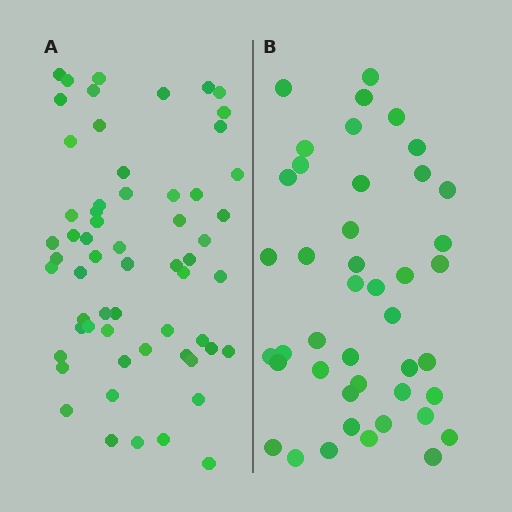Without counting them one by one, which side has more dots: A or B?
Region A (the left region) has more dots.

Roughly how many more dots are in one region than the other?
Region A has approximately 15 more dots than region B.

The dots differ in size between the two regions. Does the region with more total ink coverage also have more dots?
No. Region B has more total ink coverage because its dots are larger, but region A actually contains more individual dots. Total area can be misleading — the number of items is what matters here.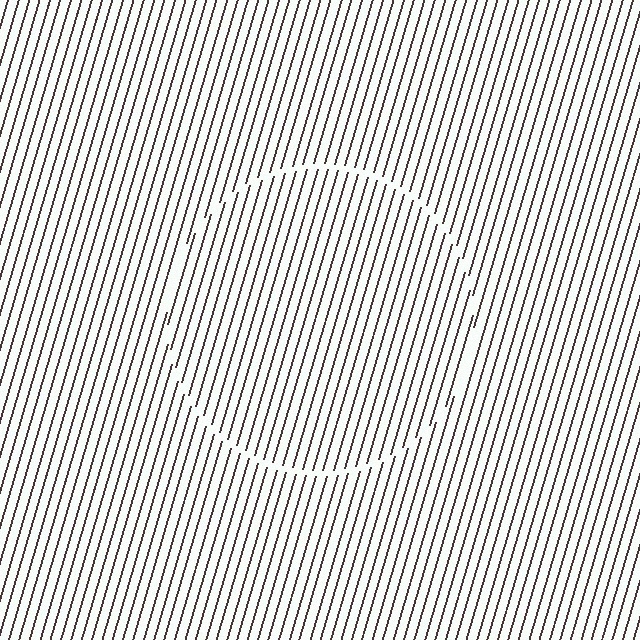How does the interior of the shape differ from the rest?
The interior of the shape contains the same grating, shifted by half a period — the contour is defined by the phase discontinuity where line-ends from the inner and outer gratings abut.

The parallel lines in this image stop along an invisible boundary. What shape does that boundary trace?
An illusory circle. The interior of the shape contains the same grating, shifted by half a period — the contour is defined by the phase discontinuity where line-ends from the inner and outer gratings abut.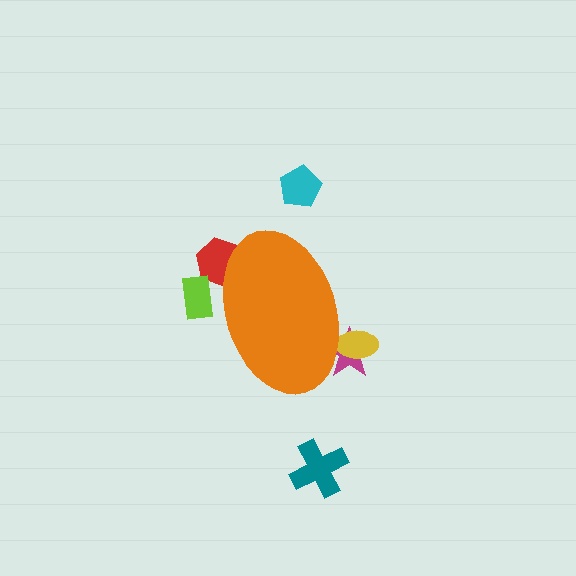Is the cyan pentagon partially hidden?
No, the cyan pentagon is fully visible.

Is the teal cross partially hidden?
No, the teal cross is fully visible.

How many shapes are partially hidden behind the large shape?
4 shapes are partially hidden.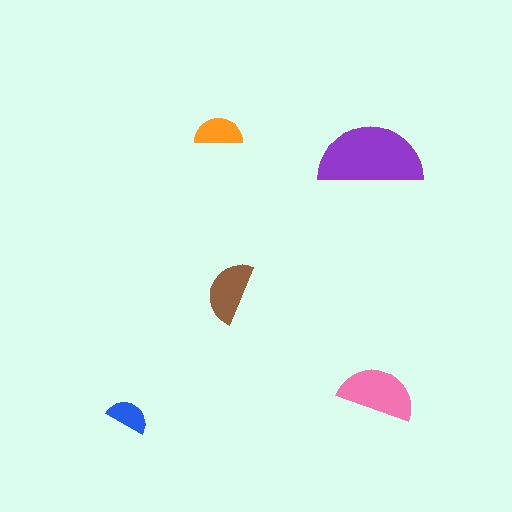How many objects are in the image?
There are 5 objects in the image.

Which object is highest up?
The orange semicircle is topmost.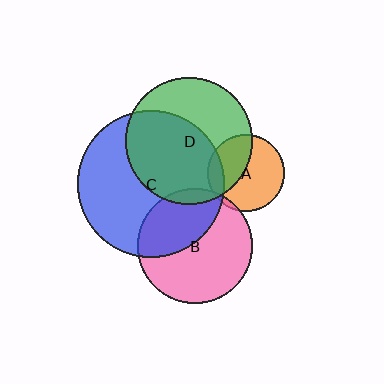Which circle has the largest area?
Circle C (blue).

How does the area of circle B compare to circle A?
Approximately 2.2 times.